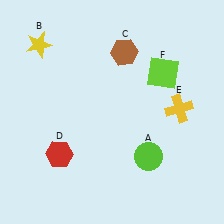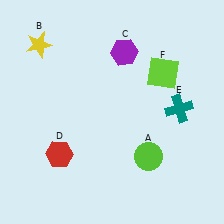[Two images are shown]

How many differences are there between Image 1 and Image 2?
There are 2 differences between the two images.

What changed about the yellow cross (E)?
In Image 1, E is yellow. In Image 2, it changed to teal.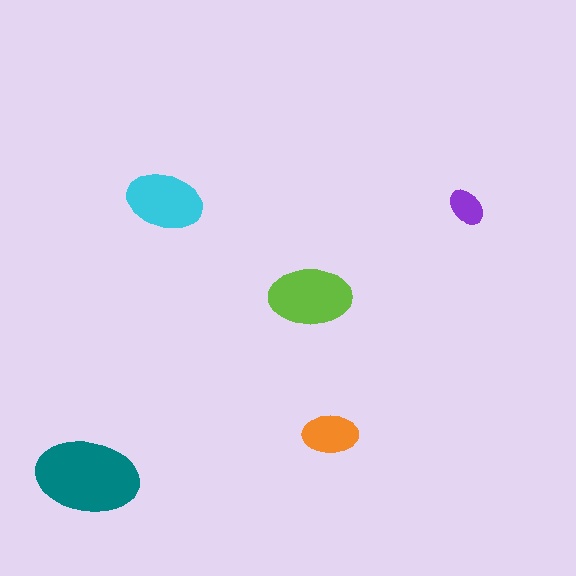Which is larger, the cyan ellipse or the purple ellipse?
The cyan one.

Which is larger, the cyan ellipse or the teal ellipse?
The teal one.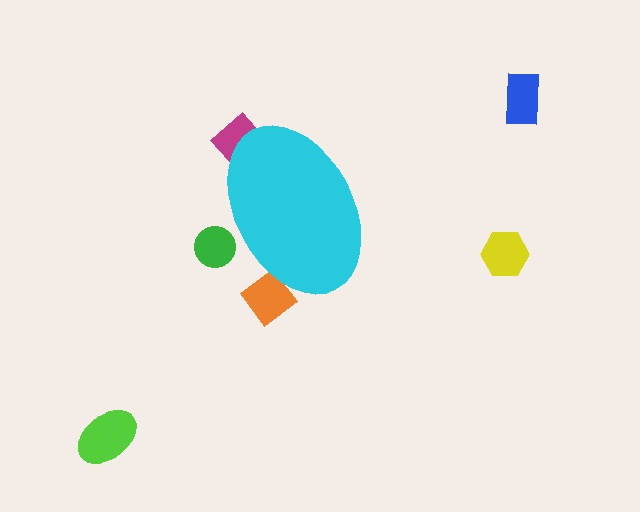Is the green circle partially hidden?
Yes, the green circle is partially hidden behind the cyan ellipse.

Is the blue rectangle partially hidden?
No, the blue rectangle is fully visible.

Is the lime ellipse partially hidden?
No, the lime ellipse is fully visible.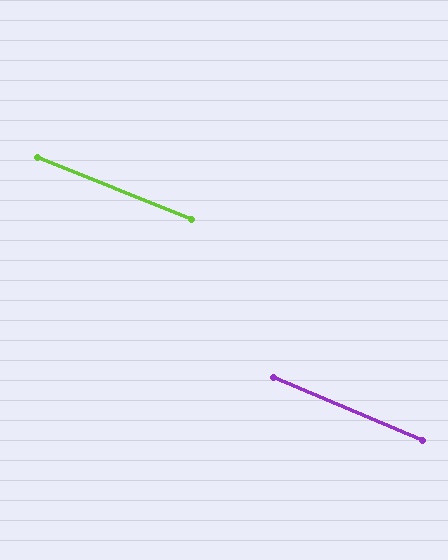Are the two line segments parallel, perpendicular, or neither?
Parallel — their directions differ by only 0.9°.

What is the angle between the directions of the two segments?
Approximately 1 degree.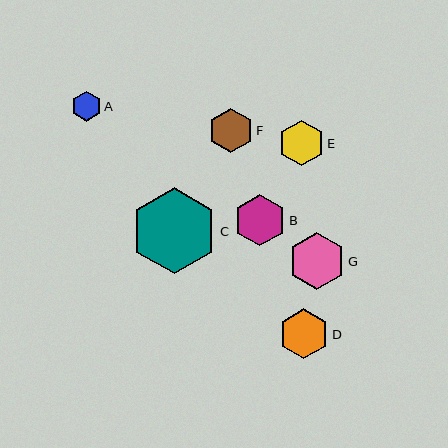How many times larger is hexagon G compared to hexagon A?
Hexagon G is approximately 1.9 times the size of hexagon A.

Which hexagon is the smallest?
Hexagon A is the smallest with a size of approximately 30 pixels.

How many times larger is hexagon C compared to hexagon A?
Hexagon C is approximately 2.9 times the size of hexagon A.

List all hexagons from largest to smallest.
From largest to smallest: C, G, B, D, E, F, A.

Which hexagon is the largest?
Hexagon C is the largest with a size of approximately 86 pixels.